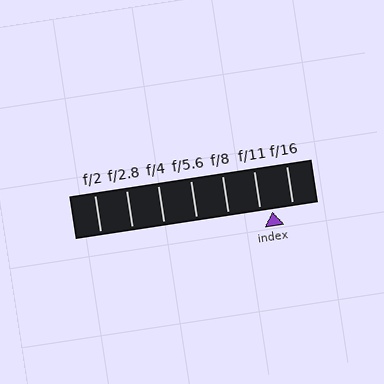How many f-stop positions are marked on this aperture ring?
There are 7 f-stop positions marked.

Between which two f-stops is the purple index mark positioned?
The index mark is between f/11 and f/16.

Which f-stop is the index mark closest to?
The index mark is closest to f/11.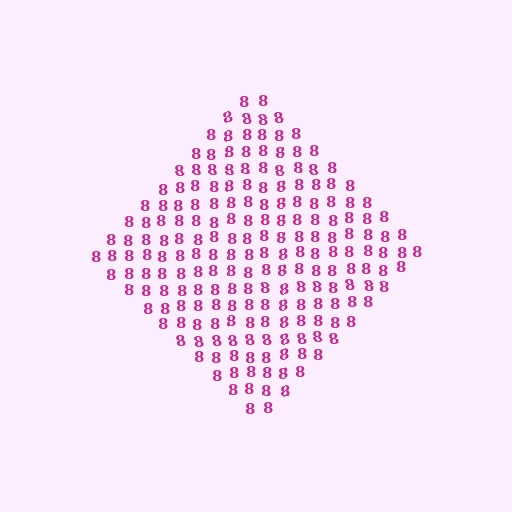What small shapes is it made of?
It is made of small digit 8's.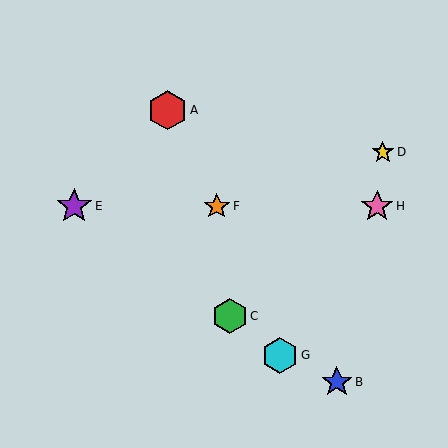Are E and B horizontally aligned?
No, E is at y≈206 and B is at y≈382.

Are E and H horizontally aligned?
Yes, both are at y≈206.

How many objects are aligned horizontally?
3 objects (E, F, H) are aligned horizontally.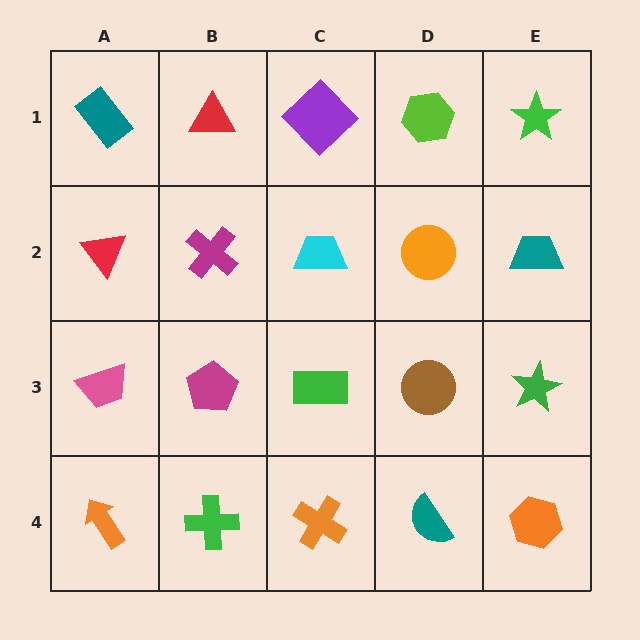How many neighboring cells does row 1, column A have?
2.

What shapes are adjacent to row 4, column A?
A pink trapezoid (row 3, column A), a green cross (row 4, column B).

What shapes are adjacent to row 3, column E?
A teal trapezoid (row 2, column E), an orange hexagon (row 4, column E), a brown circle (row 3, column D).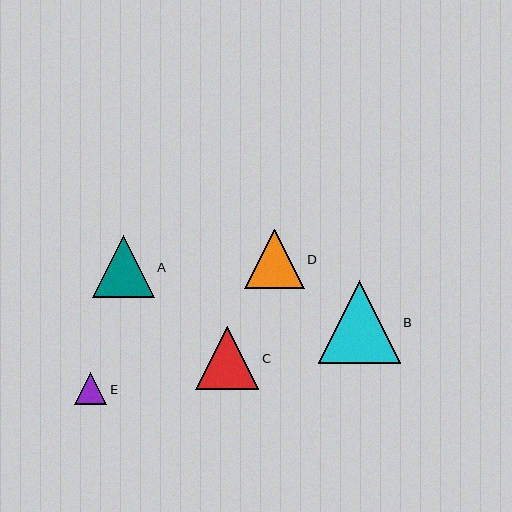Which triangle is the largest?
Triangle B is the largest with a size of approximately 82 pixels.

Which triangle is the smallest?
Triangle E is the smallest with a size of approximately 32 pixels.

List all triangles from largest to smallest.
From largest to smallest: B, C, A, D, E.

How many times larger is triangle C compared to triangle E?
Triangle C is approximately 2.0 times the size of triangle E.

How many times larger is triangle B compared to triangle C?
Triangle B is approximately 1.3 times the size of triangle C.